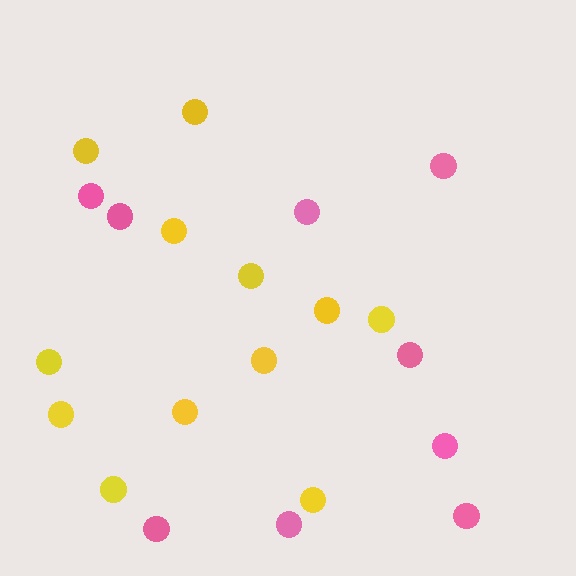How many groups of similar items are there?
There are 2 groups: one group of pink circles (9) and one group of yellow circles (12).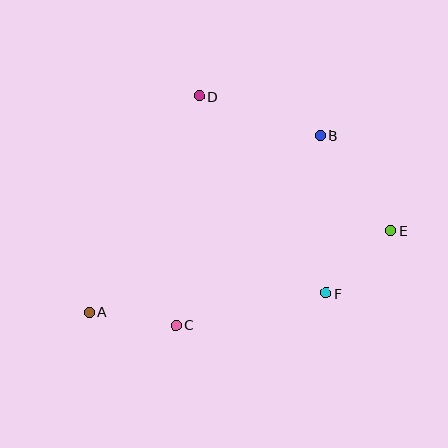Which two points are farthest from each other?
Points A and E are farthest from each other.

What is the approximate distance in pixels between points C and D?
The distance between C and D is approximately 230 pixels.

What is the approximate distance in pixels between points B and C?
The distance between B and C is approximately 239 pixels.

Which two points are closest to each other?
Points A and C are closest to each other.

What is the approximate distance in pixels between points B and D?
The distance between B and D is approximately 127 pixels.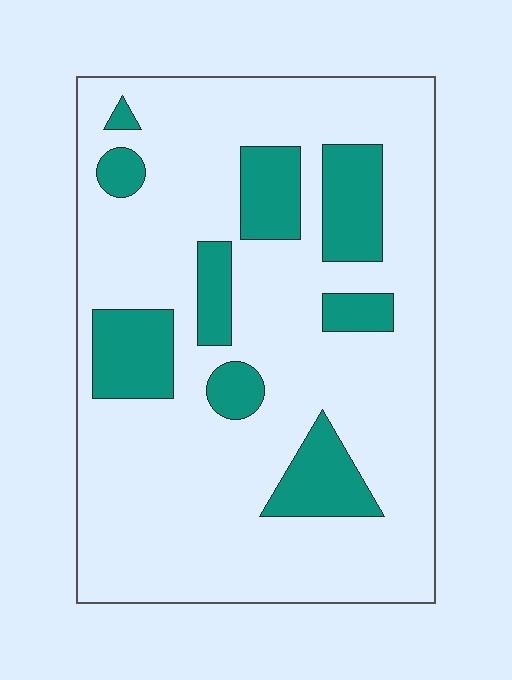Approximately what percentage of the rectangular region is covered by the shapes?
Approximately 20%.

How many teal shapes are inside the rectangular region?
9.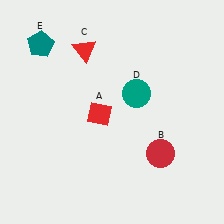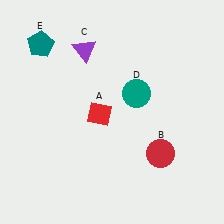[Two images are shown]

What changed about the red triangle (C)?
In Image 1, C is red. In Image 2, it changed to purple.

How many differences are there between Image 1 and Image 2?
There is 1 difference between the two images.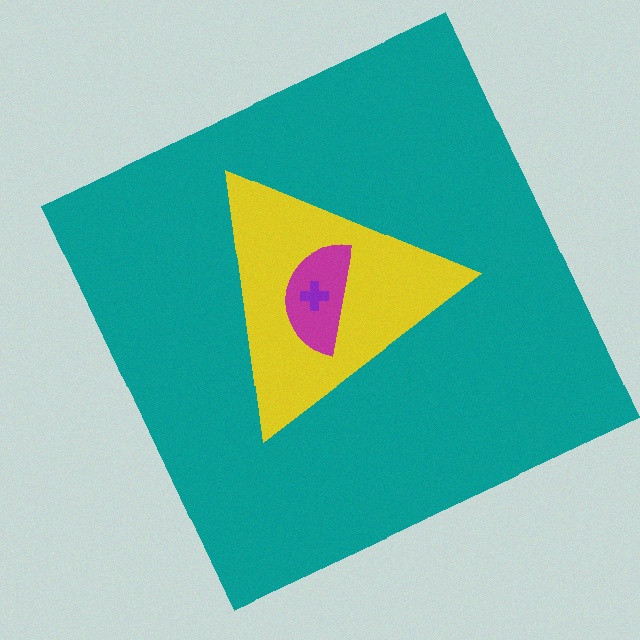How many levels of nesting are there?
4.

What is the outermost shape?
The teal square.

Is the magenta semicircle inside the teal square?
Yes.